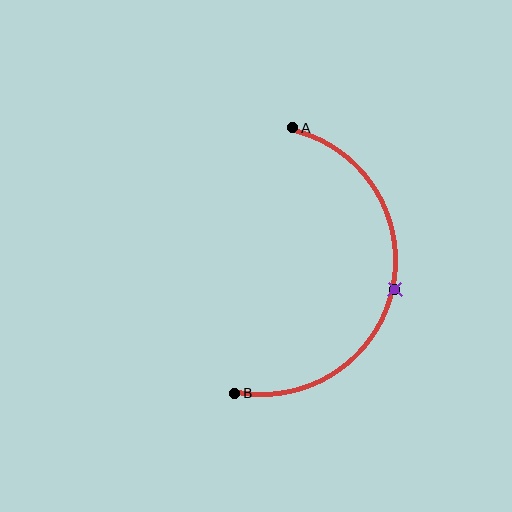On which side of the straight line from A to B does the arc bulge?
The arc bulges to the right of the straight line connecting A and B.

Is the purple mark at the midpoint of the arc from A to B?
Yes. The purple mark lies on the arc at equal arc-length from both A and B — it is the arc midpoint.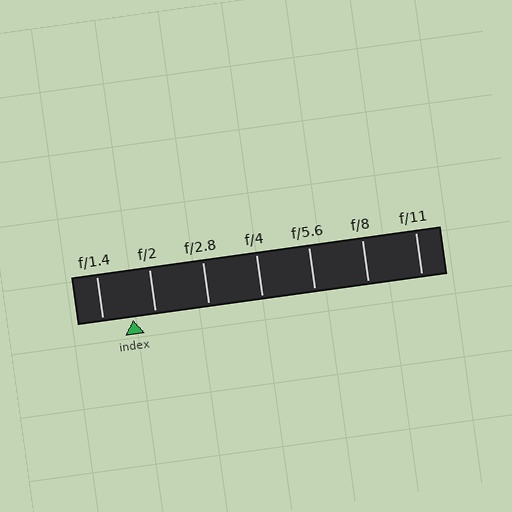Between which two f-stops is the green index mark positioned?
The index mark is between f/1.4 and f/2.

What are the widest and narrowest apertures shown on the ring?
The widest aperture shown is f/1.4 and the narrowest is f/11.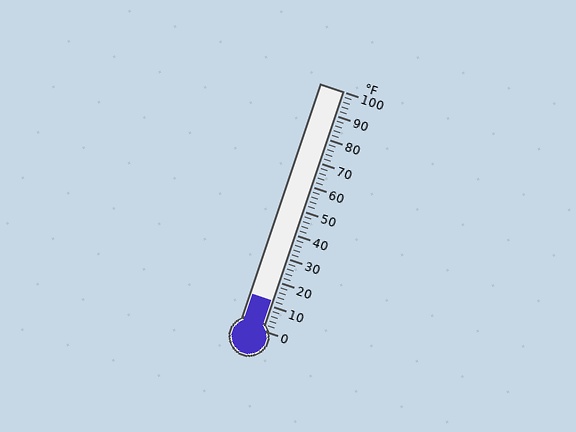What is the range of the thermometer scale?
The thermometer scale ranges from 0°F to 100°F.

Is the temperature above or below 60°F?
The temperature is below 60°F.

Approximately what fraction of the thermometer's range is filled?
The thermometer is filled to approximately 10% of its range.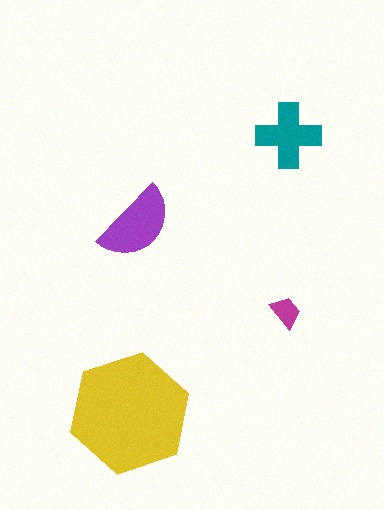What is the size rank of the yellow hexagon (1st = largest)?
1st.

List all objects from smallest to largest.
The magenta trapezoid, the teal cross, the purple semicircle, the yellow hexagon.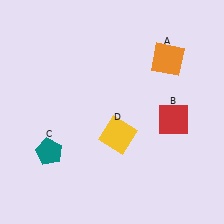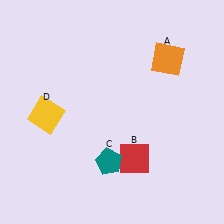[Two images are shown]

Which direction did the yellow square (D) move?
The yellow square (D) moved left.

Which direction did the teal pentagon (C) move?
The teal pentagon (C) moved right.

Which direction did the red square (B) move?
The red square (B) moved down.